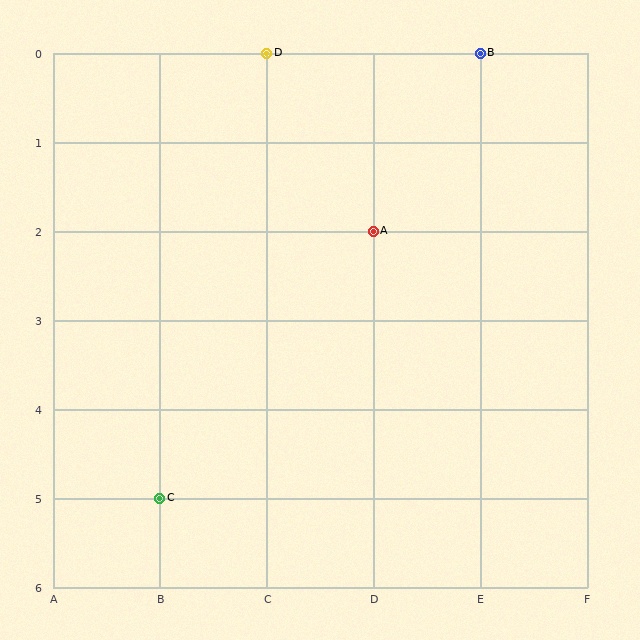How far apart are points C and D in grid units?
Points C and D are 1 column and 5 rows apart (about 5.1 grid units diagonally).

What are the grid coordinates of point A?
Point A is at grid coordinates (D, 2).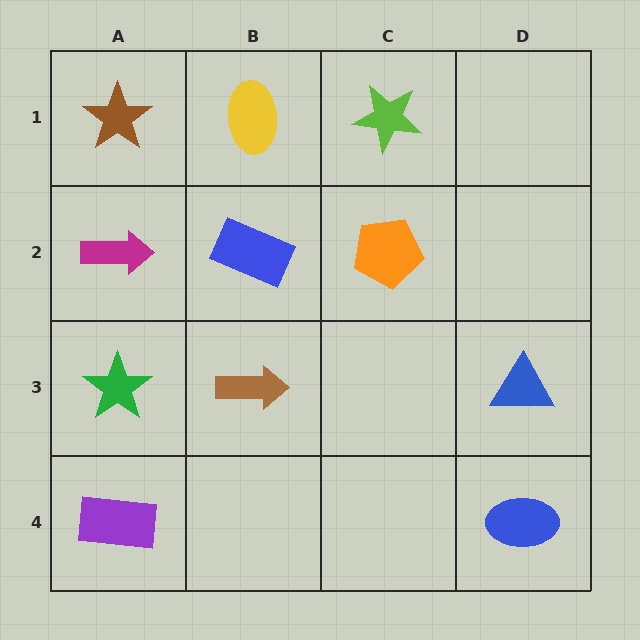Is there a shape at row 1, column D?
No, that cell is empty.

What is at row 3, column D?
A blue triangle.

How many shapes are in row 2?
3 shapes.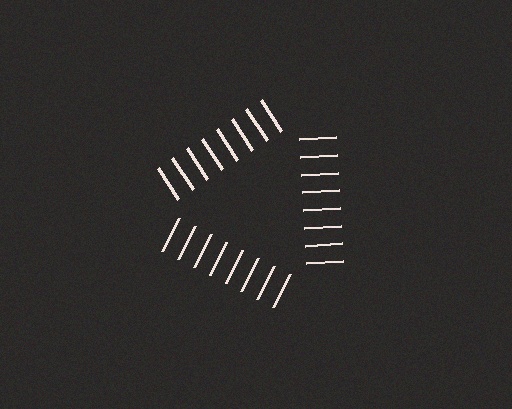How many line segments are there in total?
24 — 8 along each of the 3 edges.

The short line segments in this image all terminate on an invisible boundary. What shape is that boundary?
An illusory triangle — the line segments terminate on its edges but no continuous stroke is drawn.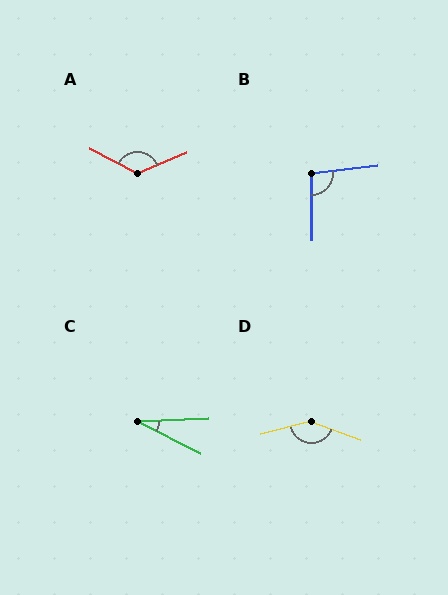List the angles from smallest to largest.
C (29°), B (97°), A (129°), D (145°).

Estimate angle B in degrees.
Approximately 97 degrees.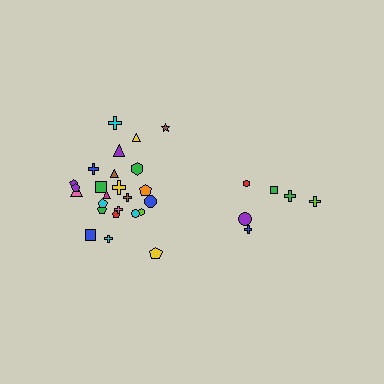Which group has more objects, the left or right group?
The left group.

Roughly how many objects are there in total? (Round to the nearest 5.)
Roughly 30 objects in total.